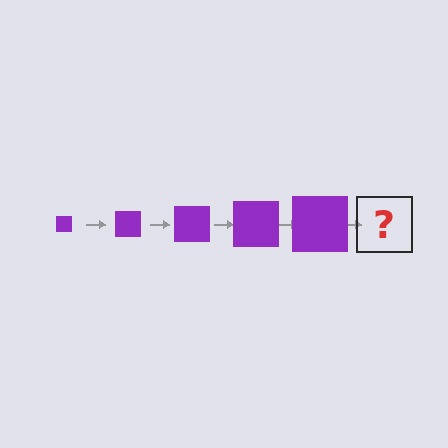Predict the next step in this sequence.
The next step is a purple square, larger than the previous one.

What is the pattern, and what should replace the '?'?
The pattern is that the square gets progressively larger each step. The '?' should be a purple square, larger than the previous one.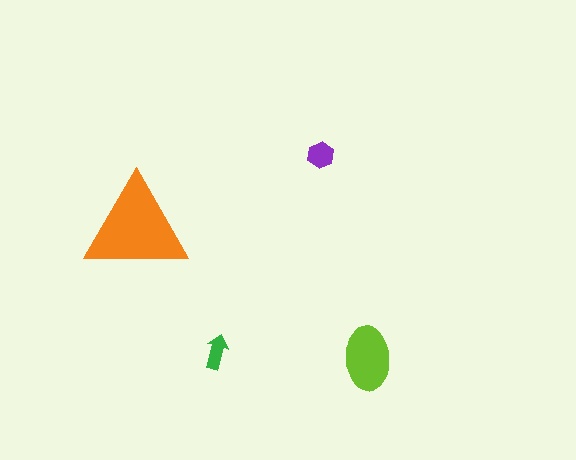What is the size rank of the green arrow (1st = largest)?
4th.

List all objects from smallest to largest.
The green arrow, the purple hexagon, the lime ellipse, the orange triangle.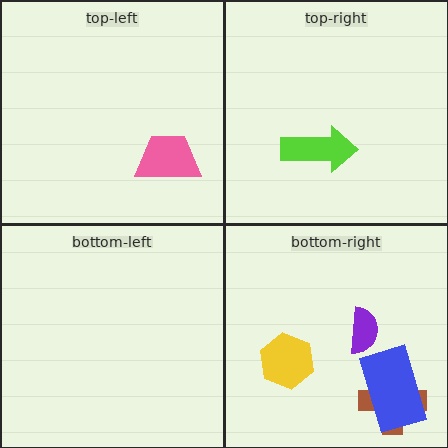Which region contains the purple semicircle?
The bottom-right region.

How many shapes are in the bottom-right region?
4.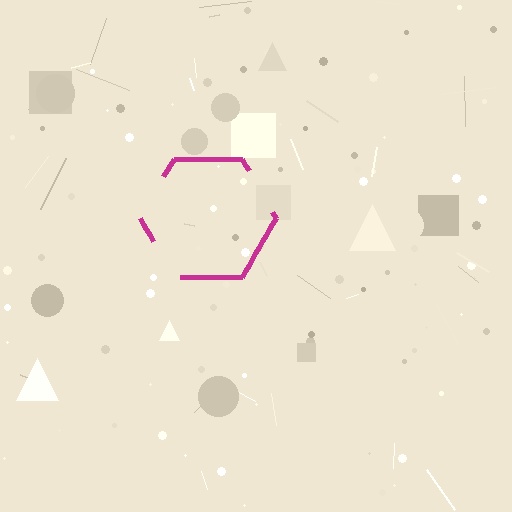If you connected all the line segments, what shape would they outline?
They would outline a hexagon.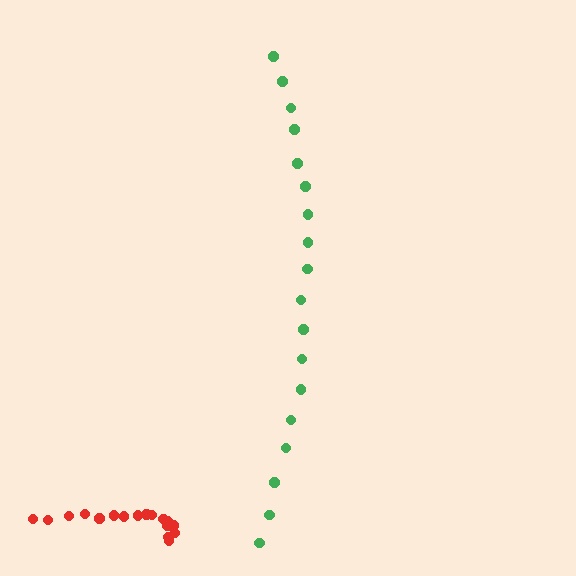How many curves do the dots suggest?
There are 2 distinct paths.